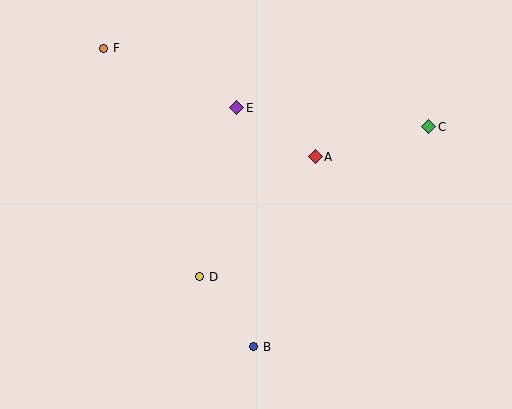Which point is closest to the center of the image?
Point A at (315, 157) is closest to the center.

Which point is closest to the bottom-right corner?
Point B is closest to the bottom-right corner.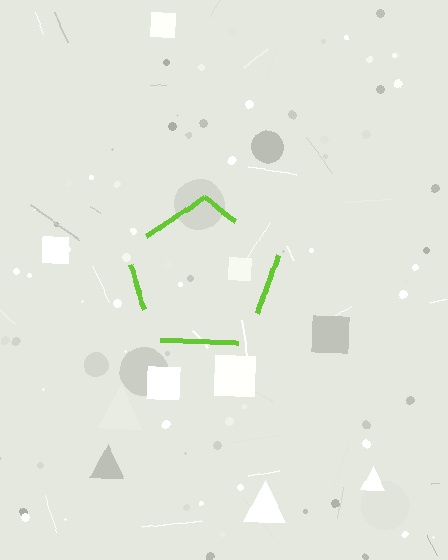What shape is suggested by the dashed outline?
The dashed outline suggests a pentagon.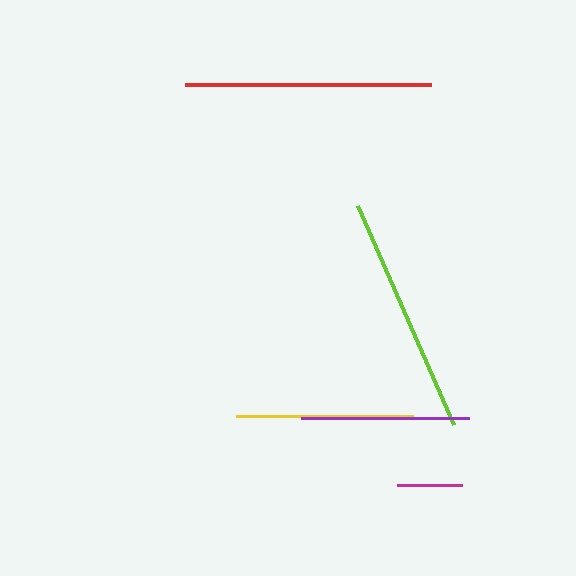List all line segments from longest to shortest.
From longest to shortest: red, lime, yellow, purple, magenta.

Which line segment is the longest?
The red line is the longest at approximately 246 pixels.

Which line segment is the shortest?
The magenta line is the shortest at approximately 66 pixels.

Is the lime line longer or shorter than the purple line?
The lime line is longer than the purple line.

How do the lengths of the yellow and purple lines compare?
The yellow and purple lines are approximately the same length.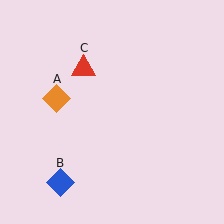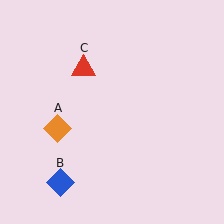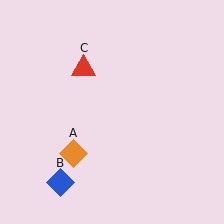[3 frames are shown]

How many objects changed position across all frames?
1 object changed position: orange diamond (object A).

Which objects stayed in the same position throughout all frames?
Blue diamond (object B) and red triangle (object C) remained stationary.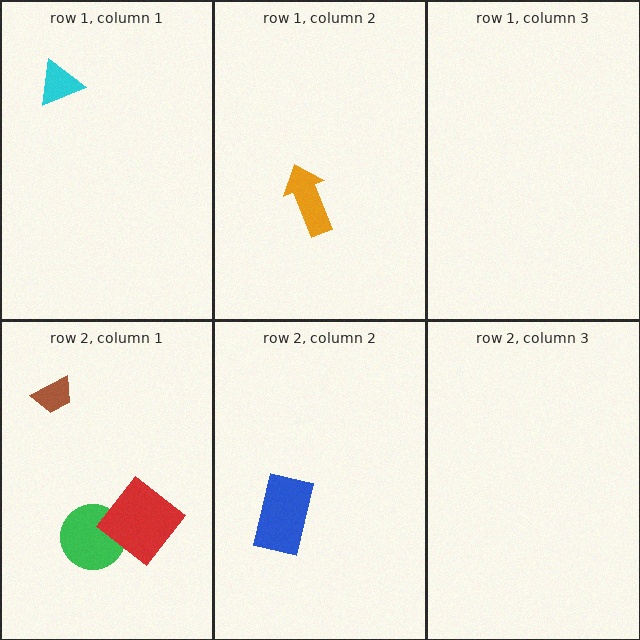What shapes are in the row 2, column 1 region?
The green circle, the brown trapezoid, the red diamond.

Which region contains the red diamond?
The row 2, column 1 region.